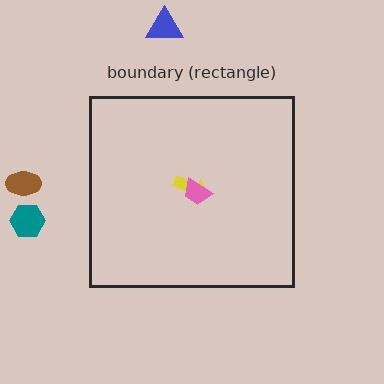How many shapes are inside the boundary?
2 inside, 3 outside.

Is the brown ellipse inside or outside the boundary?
Outside.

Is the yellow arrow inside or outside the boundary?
Inside.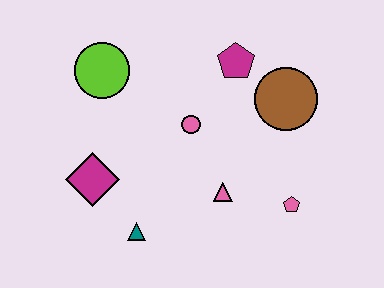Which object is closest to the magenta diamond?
The teal triangle is closest to the magenta diamond.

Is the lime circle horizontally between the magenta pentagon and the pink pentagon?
No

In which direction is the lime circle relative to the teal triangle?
The lime circle is above the teal triangle.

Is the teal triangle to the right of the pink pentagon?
No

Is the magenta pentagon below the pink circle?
No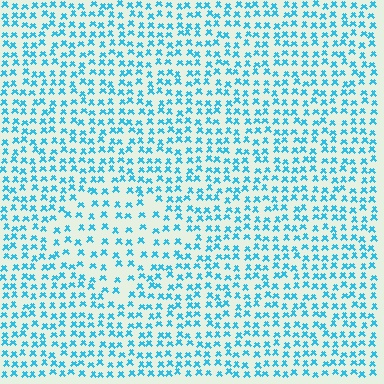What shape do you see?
I see a diamond.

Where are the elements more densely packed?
The elements are more densely packed outside the diamond boundary.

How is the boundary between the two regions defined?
The boundary is defined by a change in element density (approximately 1.6x ratio). All elements are the same color, size, and shape.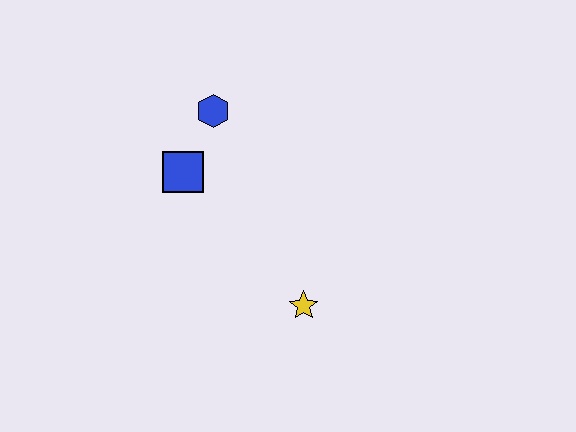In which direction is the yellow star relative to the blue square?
The yellow star is below the blue square.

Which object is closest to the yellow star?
The blue square is closest to the yellow star.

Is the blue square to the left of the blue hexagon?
Yes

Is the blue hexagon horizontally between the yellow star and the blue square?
Yes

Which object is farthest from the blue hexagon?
The yellow star is farthest from the blue hexagon.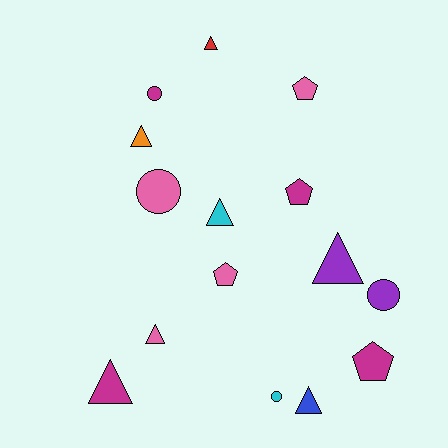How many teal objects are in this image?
There are no teal objects.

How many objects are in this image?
There are 15 objects.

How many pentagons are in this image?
There are 4 pentagons.